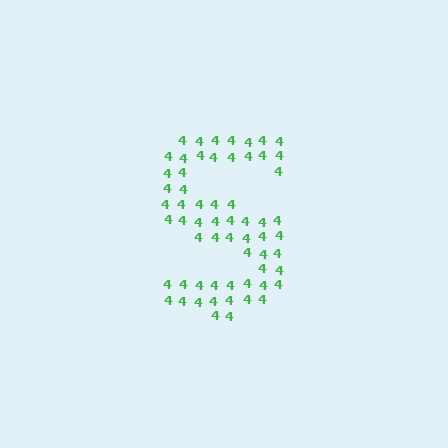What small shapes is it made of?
It is made of small digit 4's.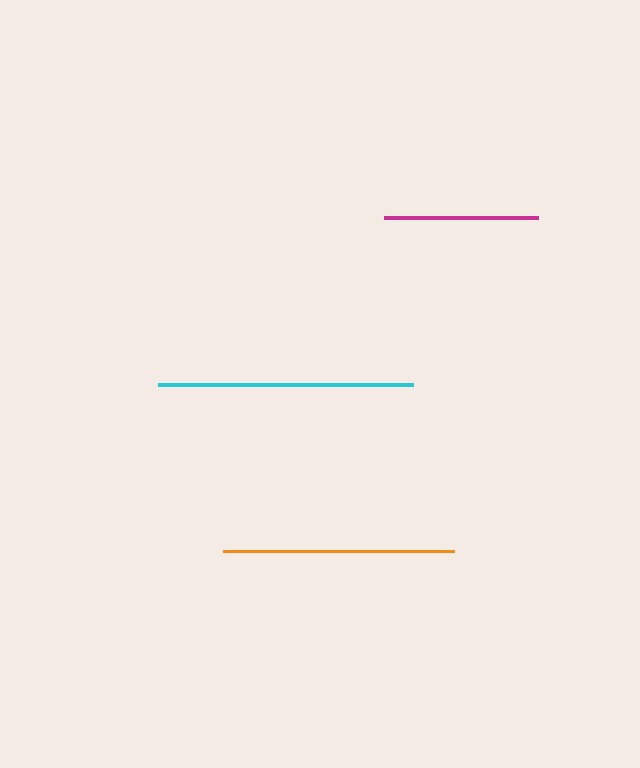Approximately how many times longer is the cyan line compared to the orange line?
The cyan line is approximately 1.1 times the length of the orange line.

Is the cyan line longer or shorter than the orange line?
The cyan line is longer than the orange line.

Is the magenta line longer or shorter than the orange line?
The orange line is longer than the magenta line.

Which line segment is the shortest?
The magenta line is the shortest at approximately 155 pixels.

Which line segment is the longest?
The cyan line is the longest at approximately 255 pixels.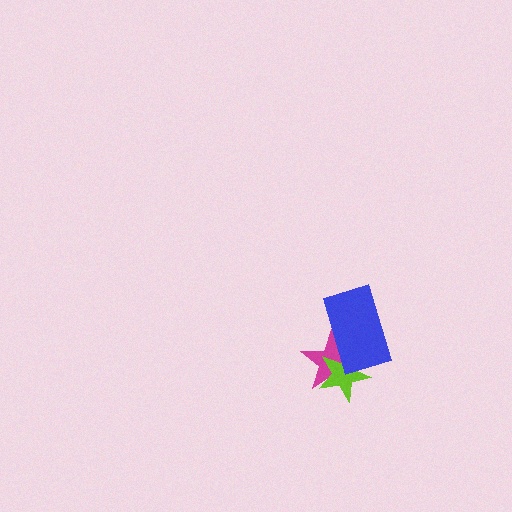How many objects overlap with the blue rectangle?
2 objects overlap with the blue rectangle.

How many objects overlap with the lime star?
2 objects overlap with the lime star.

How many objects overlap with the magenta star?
2 objects overlap with the magenta star.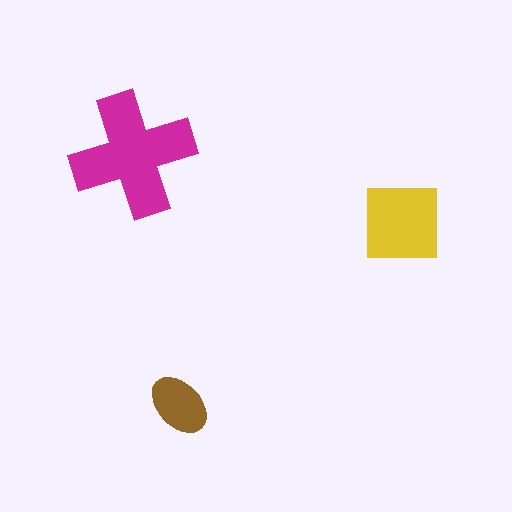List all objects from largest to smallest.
The magenta cross, the yellow square, the brown ellipse.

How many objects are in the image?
There are 3 objects in the image.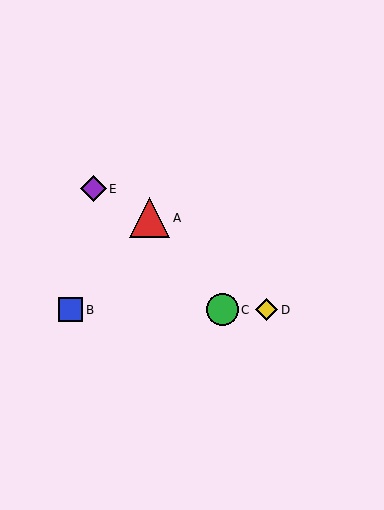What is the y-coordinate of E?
Object E is at y≈189.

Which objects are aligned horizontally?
Objects B, C, D are aligned horizontally.